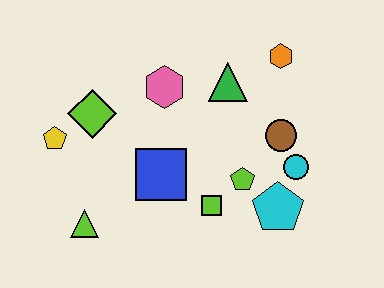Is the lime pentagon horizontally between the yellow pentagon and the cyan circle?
Yes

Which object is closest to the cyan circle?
The brown circle is closest to the cyan circle.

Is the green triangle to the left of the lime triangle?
No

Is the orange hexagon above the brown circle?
Yes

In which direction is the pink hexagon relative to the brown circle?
The pink hexagon is to the left of the brown circle.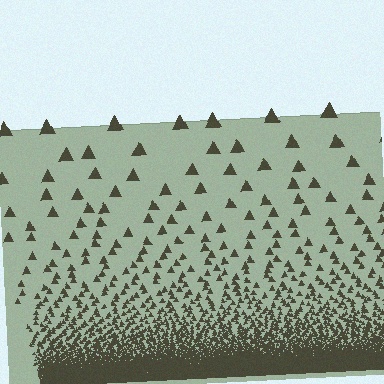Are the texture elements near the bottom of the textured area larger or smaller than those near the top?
Smaller. The gradient is inverted — elements near the bottom are smaller and denser.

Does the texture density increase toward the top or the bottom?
Density increases toward the bottom.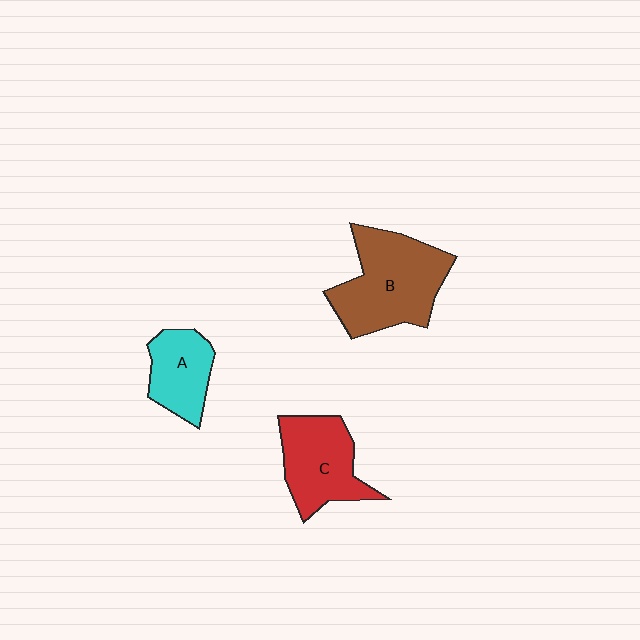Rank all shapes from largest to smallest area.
From largest to smallest: B (brown), C (red), A (cyan).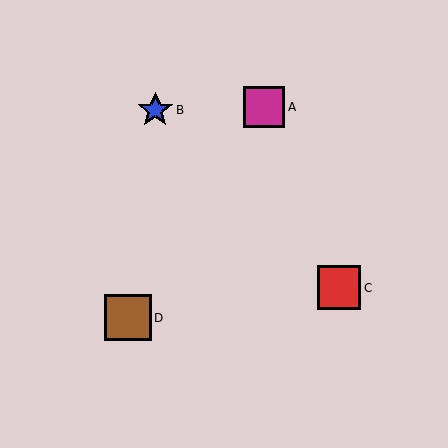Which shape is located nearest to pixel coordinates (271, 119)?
The magenta square (labeled A) at (264, 107) is nearest to that location.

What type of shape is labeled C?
Shape C is a red square.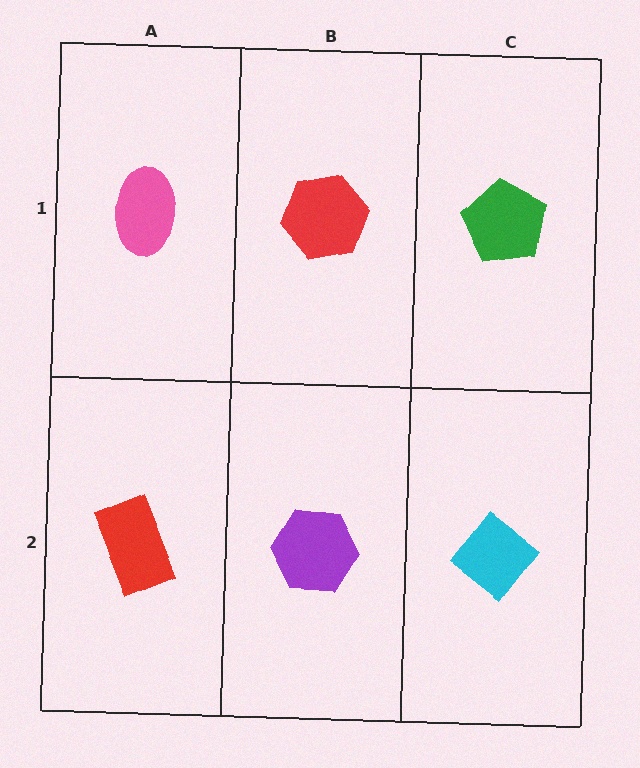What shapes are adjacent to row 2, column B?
A red hexagon (row 1, column B), a red rectangle (row 2, column A), a cyan diamond (row 2, column C).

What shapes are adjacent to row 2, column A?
A pink ellipse (row 1, column A), a purple hexagon (row 2, column B).